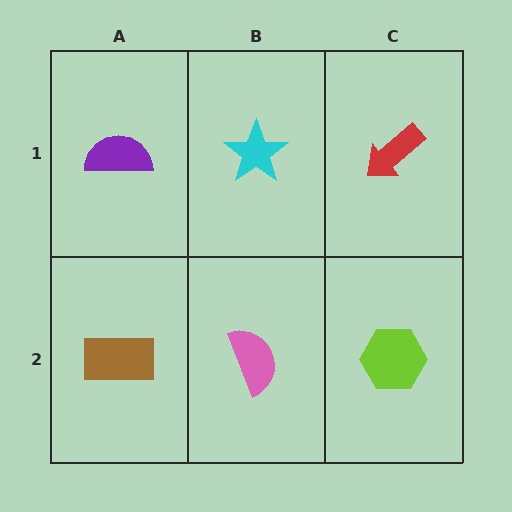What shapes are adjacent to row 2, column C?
A red arrow (row 1, column C), a pink semicircle (row 2, column B).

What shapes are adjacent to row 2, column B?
A cyan star (row 1, column B), a brown rectangle (row 2, column A), a lime hexagon (row 2, column C).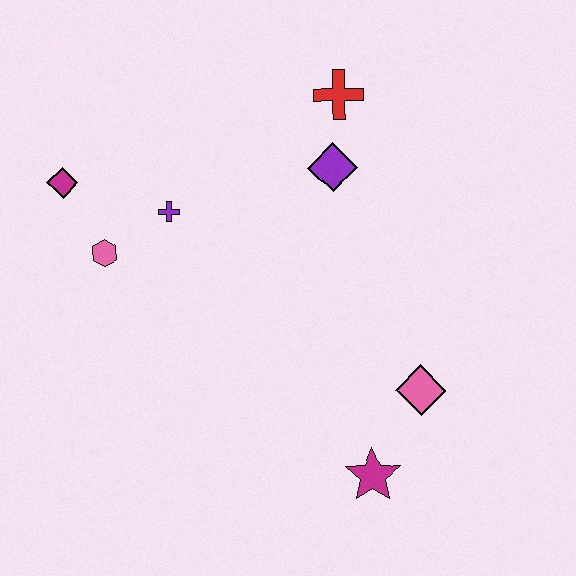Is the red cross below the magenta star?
No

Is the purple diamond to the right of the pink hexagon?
Yes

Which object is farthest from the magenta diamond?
The magenta star is farthest from the magenta diamond.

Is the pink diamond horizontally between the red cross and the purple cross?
No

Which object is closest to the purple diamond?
The red cross is closest to the purple diamond.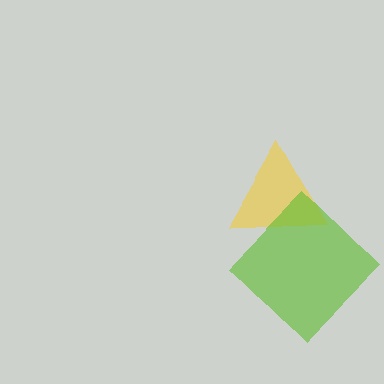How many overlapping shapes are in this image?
There are 2 overlapping shapes in the image.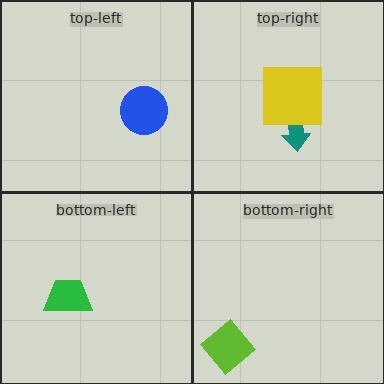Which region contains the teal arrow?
The top-right region.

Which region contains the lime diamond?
The bottom-right region.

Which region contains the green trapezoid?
The bottom-left region.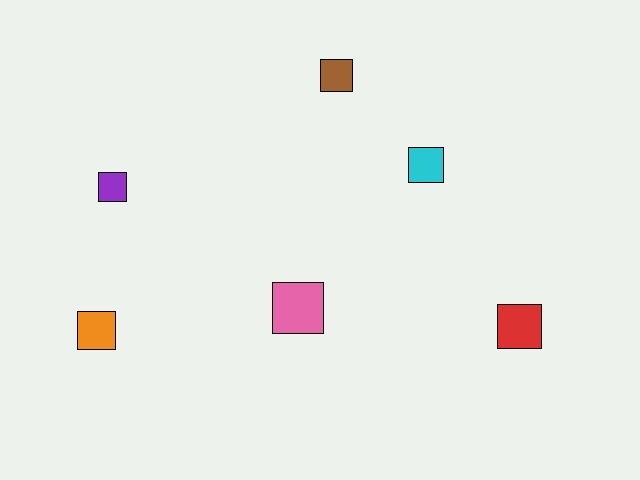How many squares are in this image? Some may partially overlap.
There are 6 squares.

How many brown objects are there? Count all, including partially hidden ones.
There is 1 brown object.